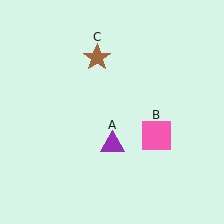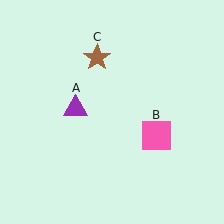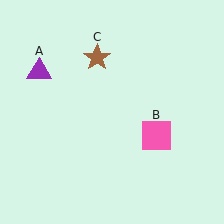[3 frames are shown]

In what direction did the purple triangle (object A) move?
The purple triangle (object A) moved up and to the left.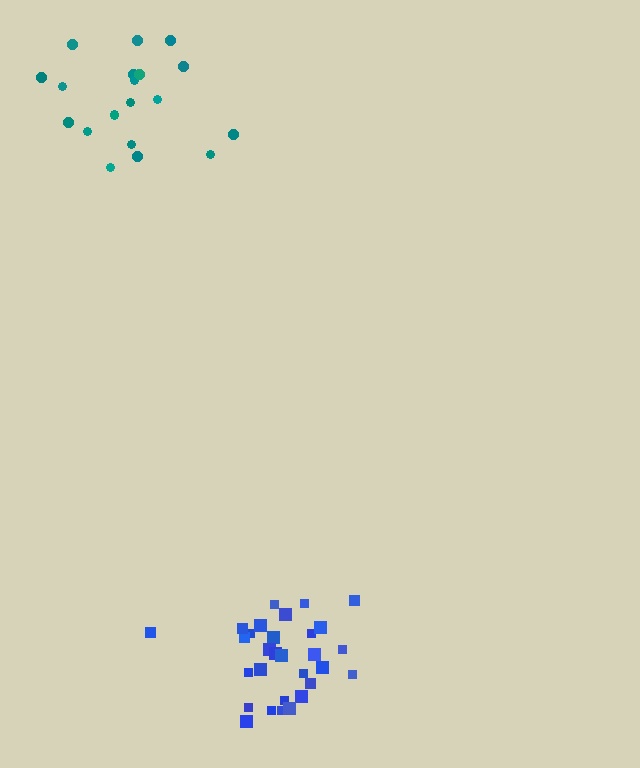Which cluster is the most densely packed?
Blue.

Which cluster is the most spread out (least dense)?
Teal.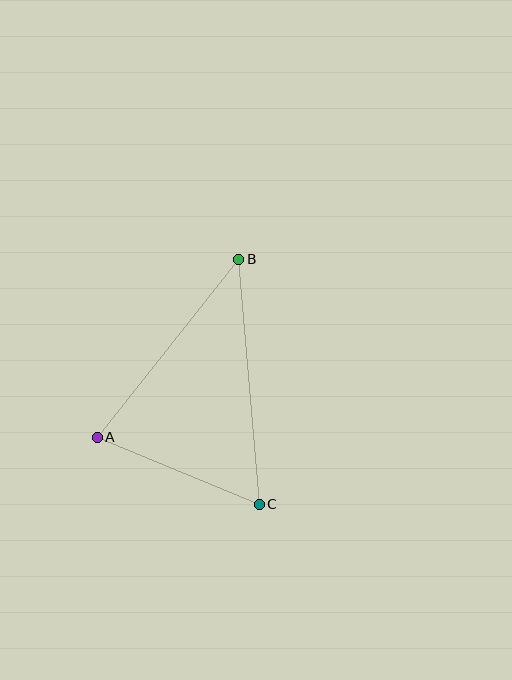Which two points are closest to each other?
Points A and C are closest to each other.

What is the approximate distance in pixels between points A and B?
The distance between A and B is approximately 228 pixels.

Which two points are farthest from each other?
Points B and C are farthest from each other.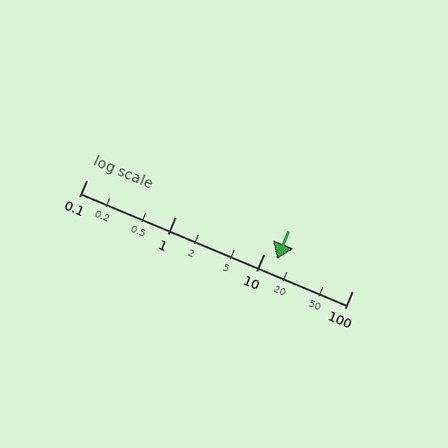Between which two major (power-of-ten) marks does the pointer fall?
The pointer is between 10 and 100.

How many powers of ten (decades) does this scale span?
The scale spans 3 decades, from 0.1 to 100.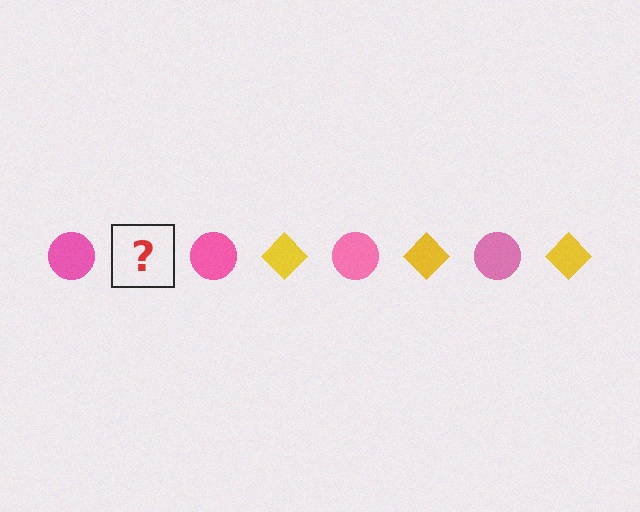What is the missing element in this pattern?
The missing element is a yellow diamond.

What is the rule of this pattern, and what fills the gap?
The rule is that the pattern alternates between pink circle and yellow diamond. The gap should be filled with a yellow diamond.